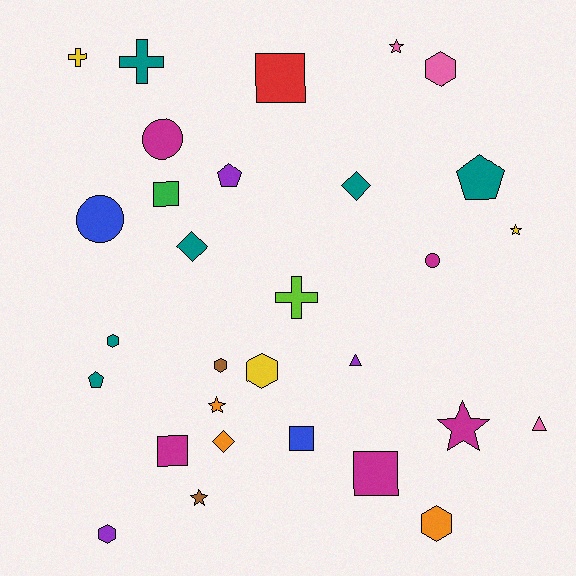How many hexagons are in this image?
There are 6 hexagons.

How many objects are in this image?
There are 30 objects.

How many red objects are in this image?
There is 1 red object.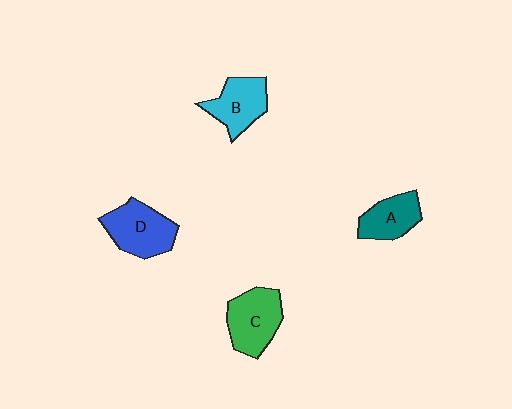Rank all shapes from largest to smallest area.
From largest to smallest: D (blue), C (green), B (cyan), A (teal).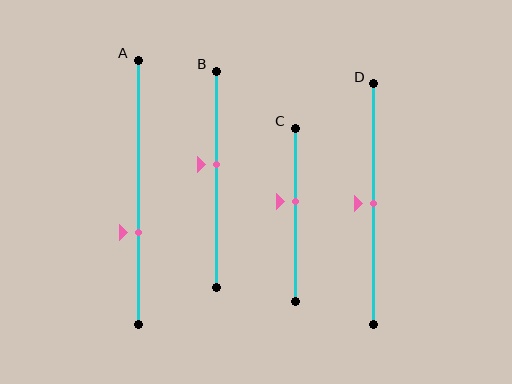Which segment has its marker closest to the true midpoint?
Segment D has its marker closest to the true midpoint.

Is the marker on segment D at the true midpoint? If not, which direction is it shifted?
Yes, the marker on segment D is at the true midpoint.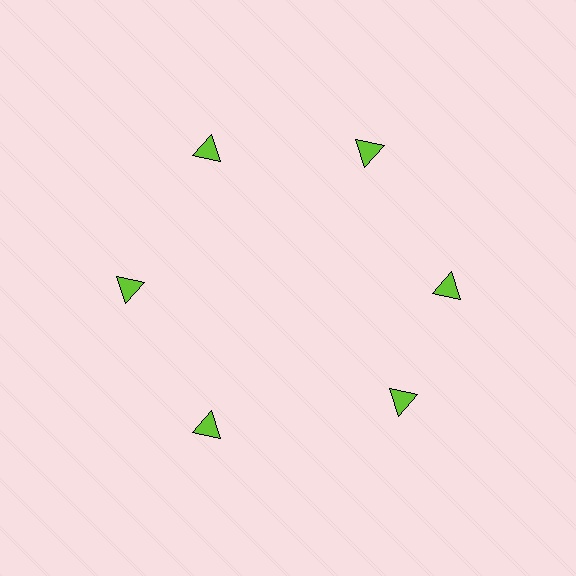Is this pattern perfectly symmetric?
No. The 6 lime triangles are arranged in a ring, but one element near the 5 o'clock position is rotated out of alignment along the ring, breaking the 6-fold rotational symmetry.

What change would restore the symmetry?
The symmetry would be restored by rotating it back into even spacing with its neighbors so that all 6 triangles sit at equal angles and equal distance from the center.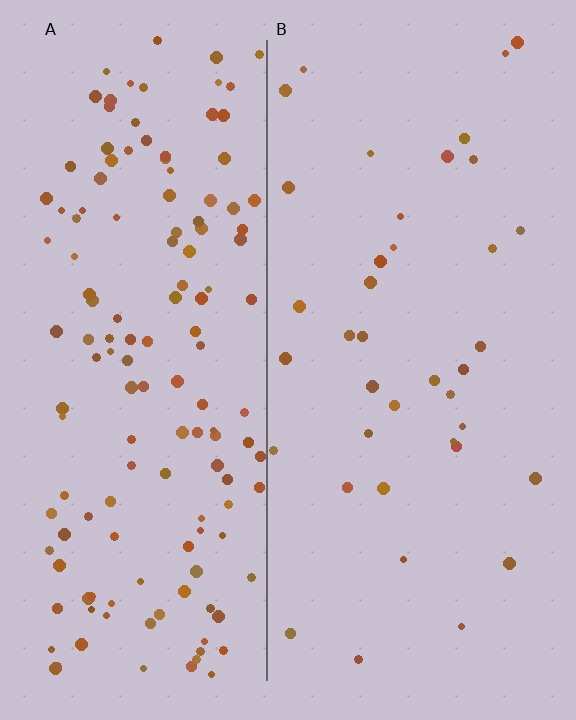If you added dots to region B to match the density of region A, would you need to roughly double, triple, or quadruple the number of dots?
Approximately quadruple.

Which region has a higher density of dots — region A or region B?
A (the left).